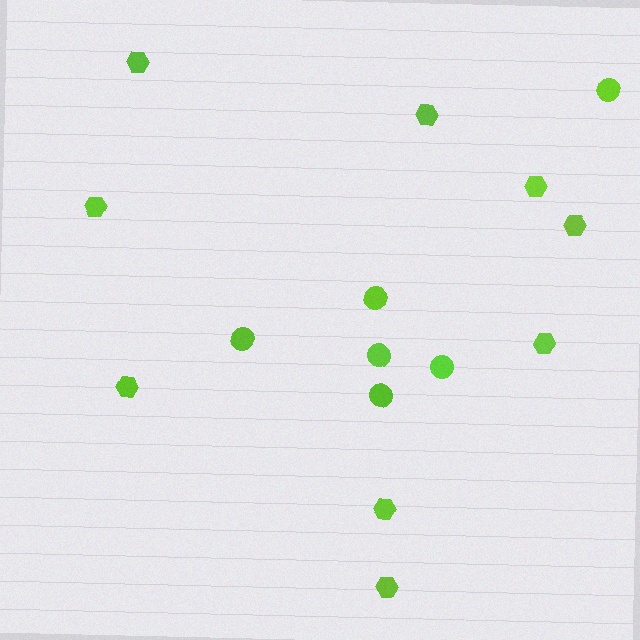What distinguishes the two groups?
There are 2 groups: one group of hexagons (9) and one group of circles (6).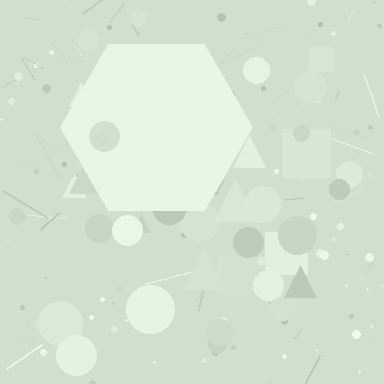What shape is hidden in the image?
A hexagon is hidden in the image.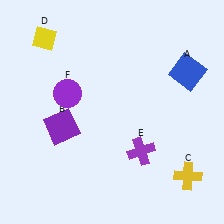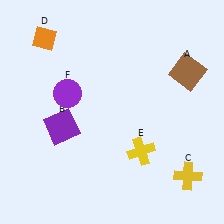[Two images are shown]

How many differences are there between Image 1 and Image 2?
There are 3 differences between the two images.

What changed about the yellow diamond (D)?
In Image 1, D is yellow. In Image 2, it changed to orange.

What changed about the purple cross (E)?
In Image 1, E is purple. In Image 2, it changed to yellow.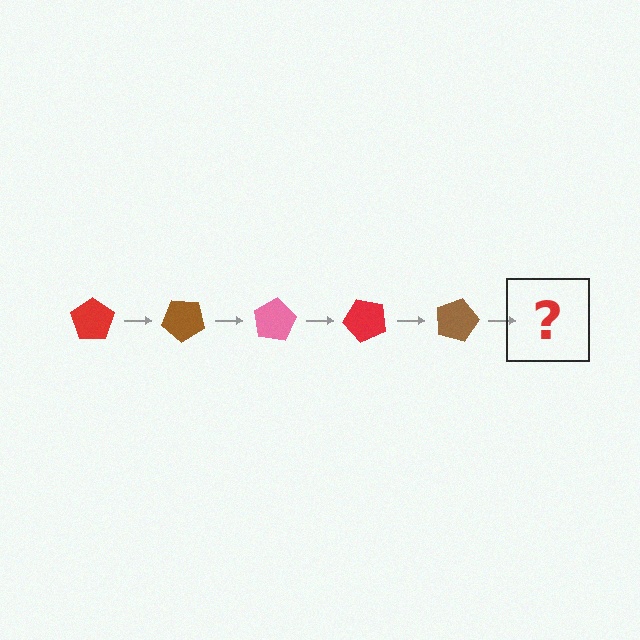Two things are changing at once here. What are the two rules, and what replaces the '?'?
The two rules are that it rotates 40 degrees each step and the color cycles through red, brown, and pink. The '?' should be a pink pentagon, rotated 200 degrees from the start.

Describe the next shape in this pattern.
It should be a pink pentagon, rotated 200 degrees from the start.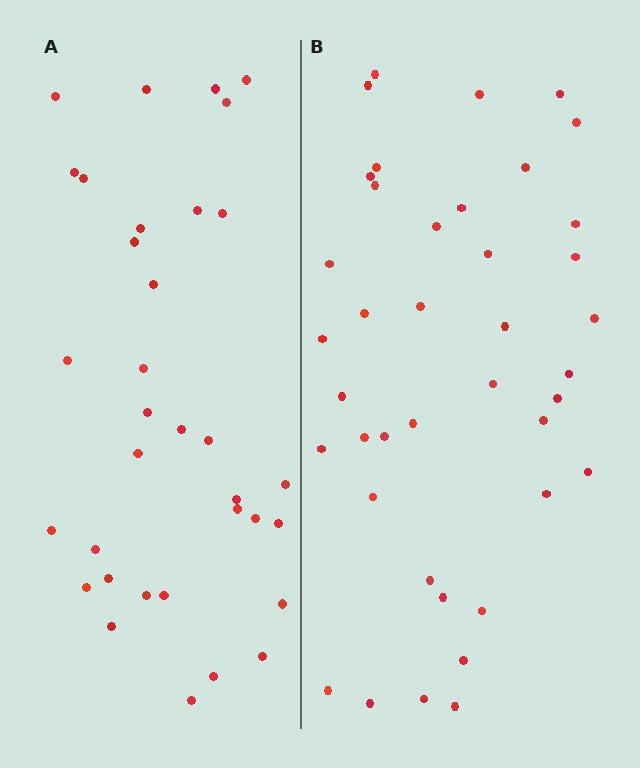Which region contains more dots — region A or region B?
Region B (the right region) has more dots.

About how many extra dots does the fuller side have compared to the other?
Region B has about 6 more dots than region A.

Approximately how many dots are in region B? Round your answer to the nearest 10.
About 40 dots.